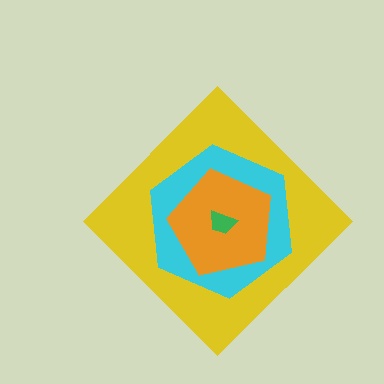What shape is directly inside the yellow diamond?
The cyan hexagon.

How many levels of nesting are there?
4.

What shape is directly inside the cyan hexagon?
The orange pentagon.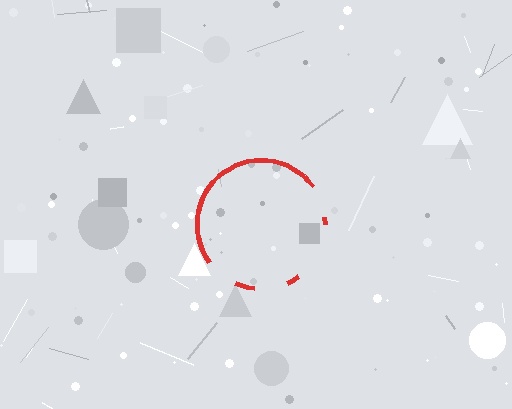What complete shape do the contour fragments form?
The contour fragments form a circle.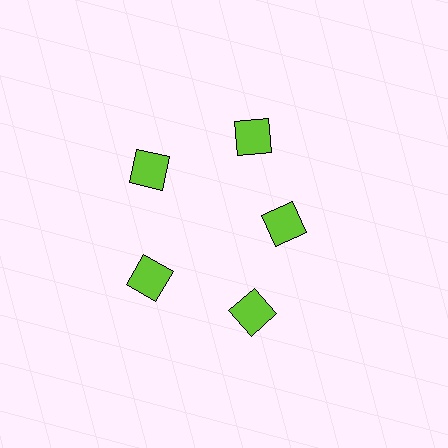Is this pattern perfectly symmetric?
No. The 5 lime diamonds are arranged in a ring, but one element near the 3 o'clock position is pulled inward toward the center, breaking the 5-fold rotational symmetry.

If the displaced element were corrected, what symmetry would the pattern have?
It would have 5-fold rotational symmetry — the pattern would map onto itself every 72 degrees.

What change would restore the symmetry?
The symmetry would be restored by moving it outward, back onto the ring so that all 5 diamonds sit at equal angles and equal distance from the center.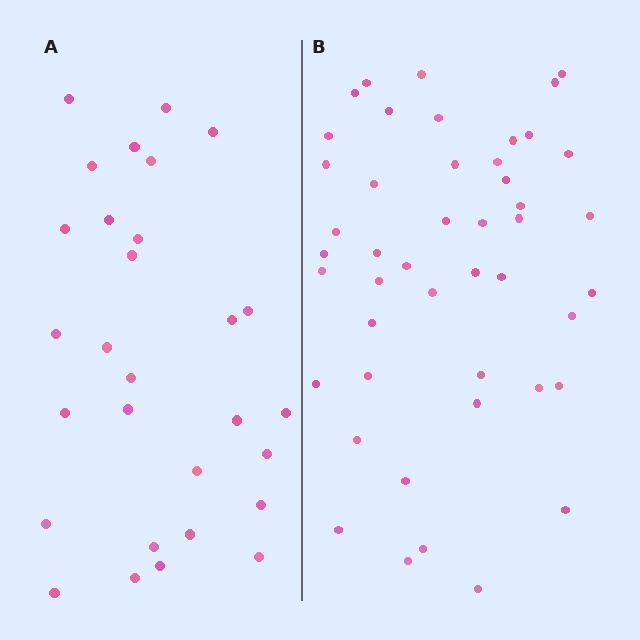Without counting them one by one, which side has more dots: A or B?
Region B (the right region) has more dots.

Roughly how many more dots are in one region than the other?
Region B has approximately 15 more dots than region A.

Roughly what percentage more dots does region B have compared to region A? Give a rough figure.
About 60% more.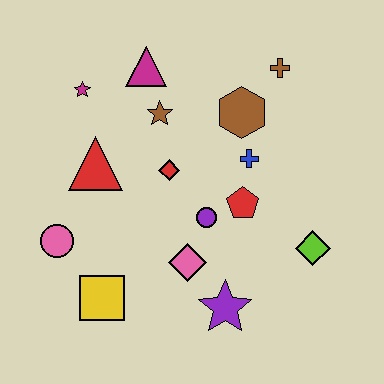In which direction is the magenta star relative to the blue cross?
The magenta star is to the left of the blue cross.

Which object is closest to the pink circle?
The yellow square is closest to the pink circle.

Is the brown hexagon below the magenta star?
Yes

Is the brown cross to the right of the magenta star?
Yes